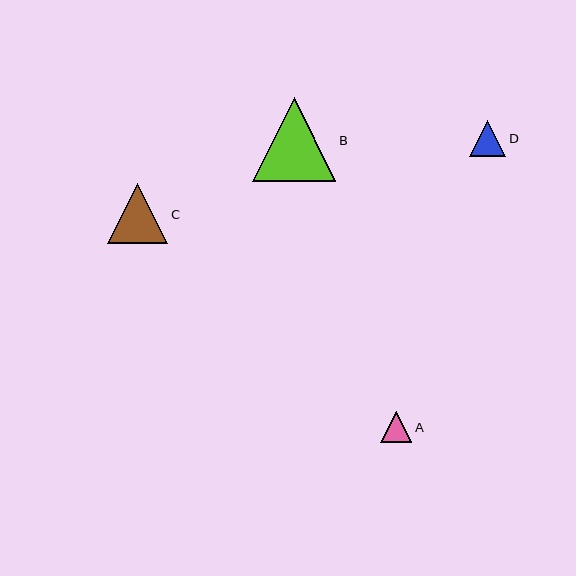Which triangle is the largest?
Triangle B is the largest with a size of approximately 83 pixels.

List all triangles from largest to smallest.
From largest to smallest: B, C, D, A.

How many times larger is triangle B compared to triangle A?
Triangle B is approximately 2.6 times the size of triangle A.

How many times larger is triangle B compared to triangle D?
Triangle B is approximately 2.3 times the size of triangle D.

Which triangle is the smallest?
Triangle A is the smallest with a size of approximately 32 pixels.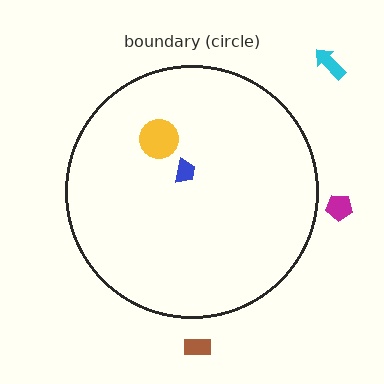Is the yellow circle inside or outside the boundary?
Inside.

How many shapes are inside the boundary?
2 inside, 3 outside.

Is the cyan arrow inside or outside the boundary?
Outside.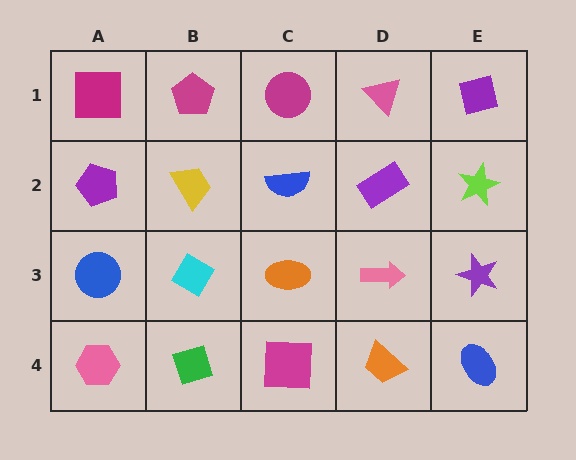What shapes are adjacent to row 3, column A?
A purple pentagon (row 2, column A), a pink hexagon (row 4, column A), a cyan diamond (row 3, column B).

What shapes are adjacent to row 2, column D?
A pink triangle (row 1, column D), a pink arrow (row 3, column D), a blue semicircle (row 2, column C), a lime star (row 2, column E).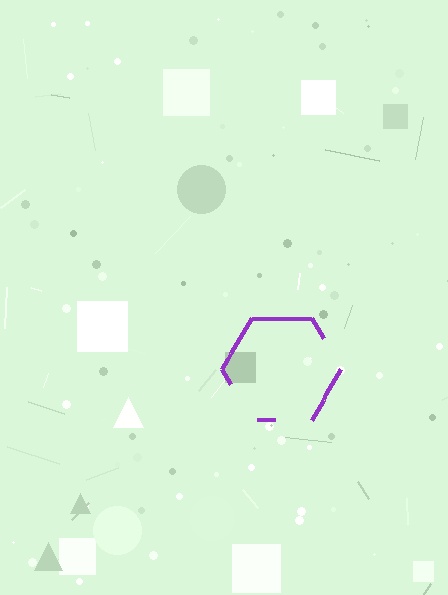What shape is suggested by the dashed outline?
The dashed outline suggests a hexagon.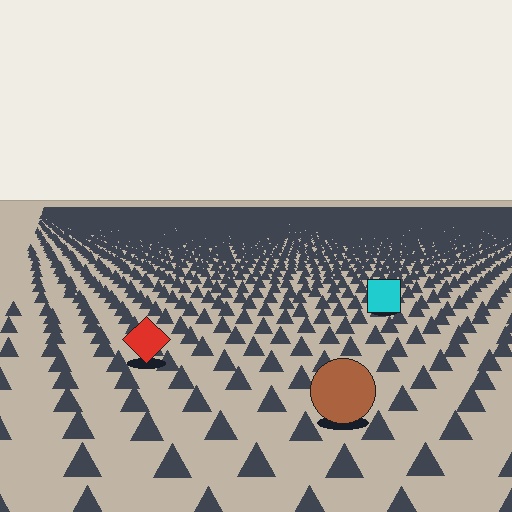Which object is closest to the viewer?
The brown circle is closest. The texture marks near it are larger and more spread out.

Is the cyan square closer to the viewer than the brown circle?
No. The brown circle is closer — you can tell from the texture gradient: the ground texture is coarser near it.